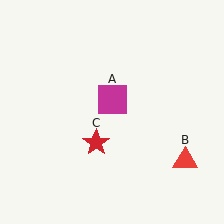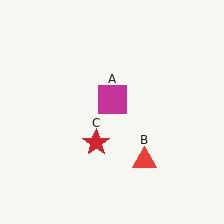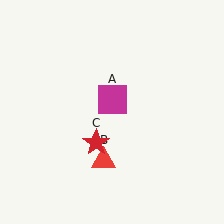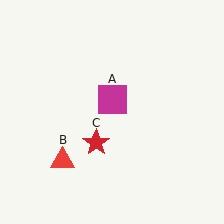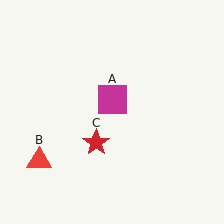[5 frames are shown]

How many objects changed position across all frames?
1 object changed position: red triangle (object B).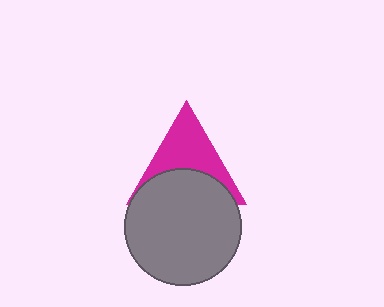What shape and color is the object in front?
The object in front is a gray circle.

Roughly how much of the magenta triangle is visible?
About half of it is visible (roughly 54%).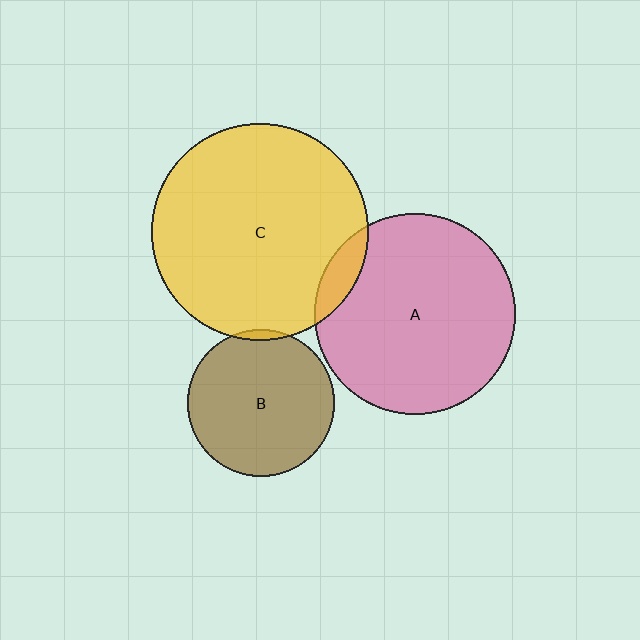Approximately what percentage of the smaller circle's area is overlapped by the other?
Approximately 5%.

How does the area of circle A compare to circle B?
Approximately 1.9 times.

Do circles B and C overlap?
Yes.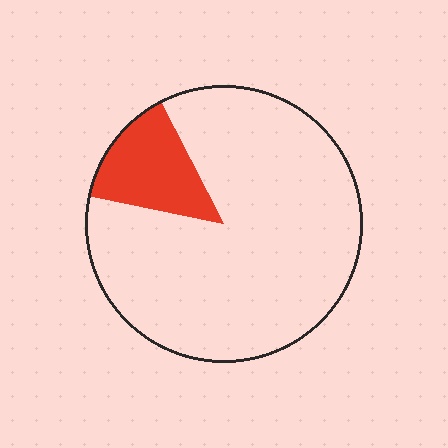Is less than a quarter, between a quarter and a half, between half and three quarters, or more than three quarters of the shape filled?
Less than a quarter.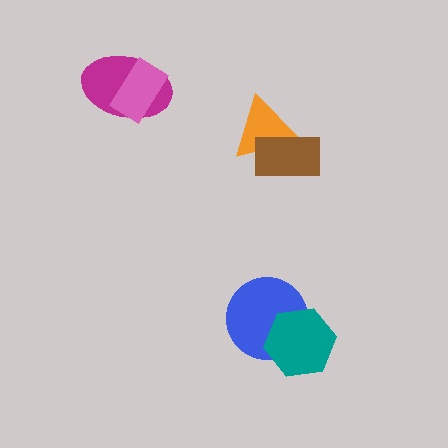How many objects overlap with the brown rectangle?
1 object overlaps with the brown rectangle.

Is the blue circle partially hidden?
Yes, it is partially covered by another shape.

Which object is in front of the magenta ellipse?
The pink rectangle is in front of the magenta ellipse.